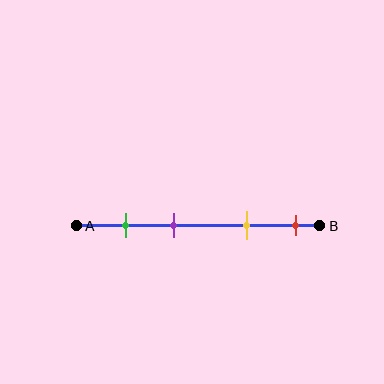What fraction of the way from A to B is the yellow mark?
The yellow mark is approximately 70% (0.7) of the way from A to B.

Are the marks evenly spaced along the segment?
No, the marks are not evenly spaced.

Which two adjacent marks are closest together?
The green and purple marks are the closest adjacent pair.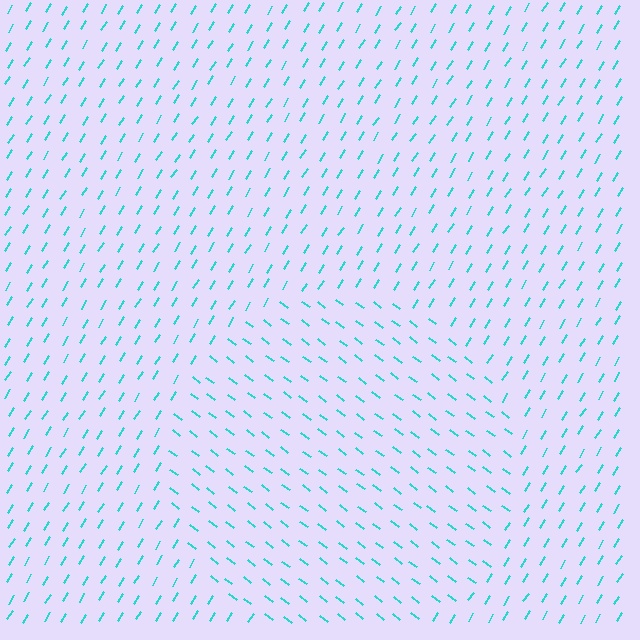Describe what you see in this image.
The image is filled with small cyan line segments. A circle region in the image has lines oriented differently from the surrounding lines, creating a visible texture boundary.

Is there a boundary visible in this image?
Yes, there is a texture boundary formed by a change in line orientation.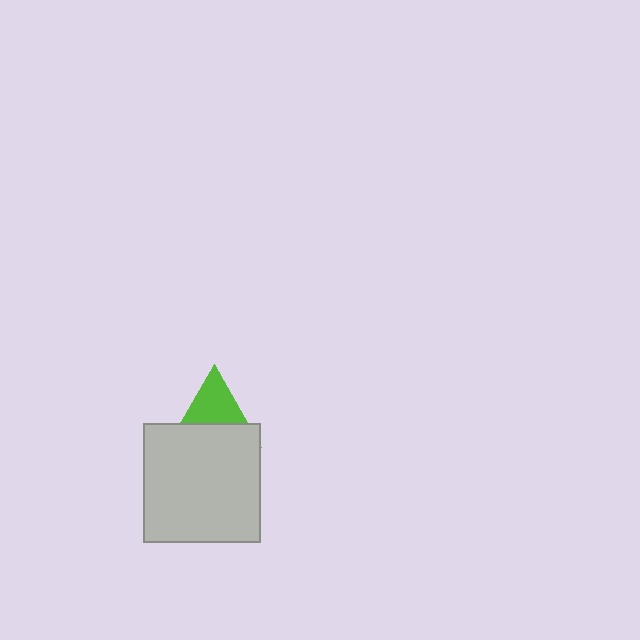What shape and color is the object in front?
The object in front is a light gray rectangle.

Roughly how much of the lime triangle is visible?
About half of it is visible (roughly 51%).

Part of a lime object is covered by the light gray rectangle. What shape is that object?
It is a triangle.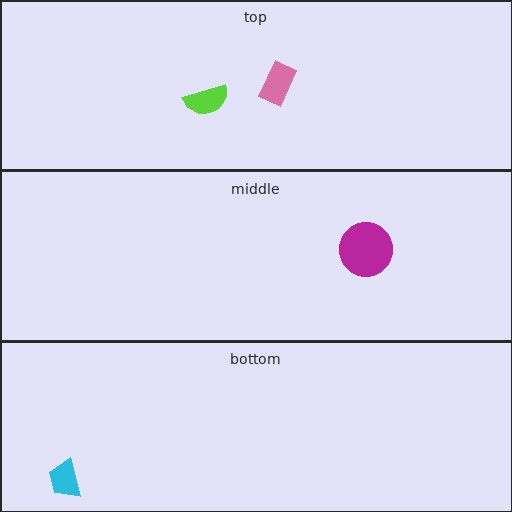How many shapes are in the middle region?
1.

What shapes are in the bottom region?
The cyan trapezoid.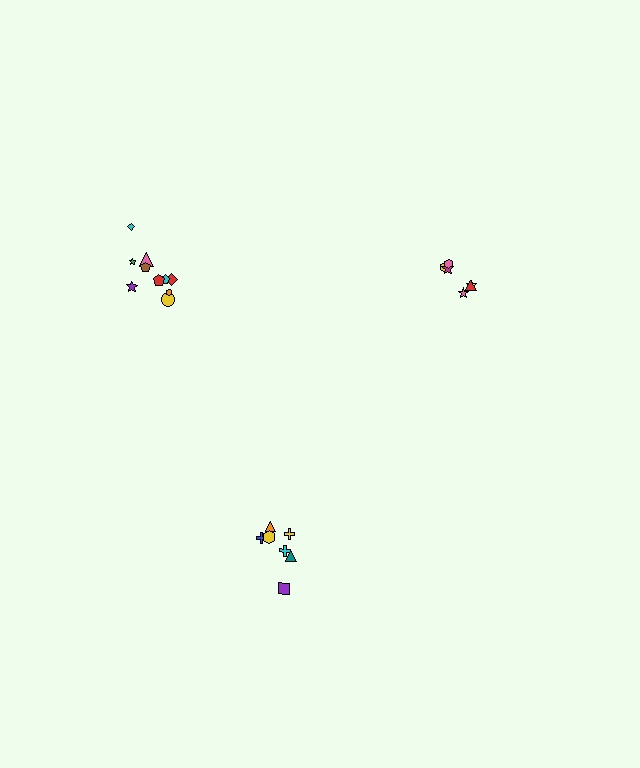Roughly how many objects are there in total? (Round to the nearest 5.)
Roughly 25 objects in total.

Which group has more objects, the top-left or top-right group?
The top-left group.